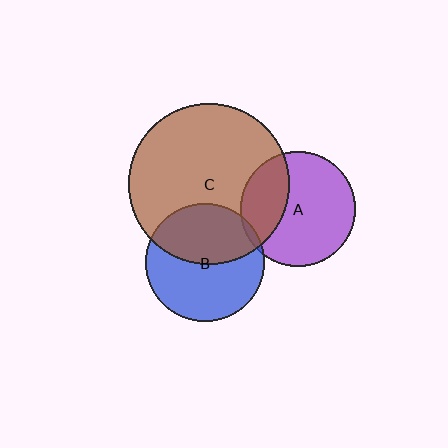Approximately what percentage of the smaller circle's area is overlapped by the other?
Approximately 45%.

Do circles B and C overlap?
Yes.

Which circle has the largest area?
Circle C (brown).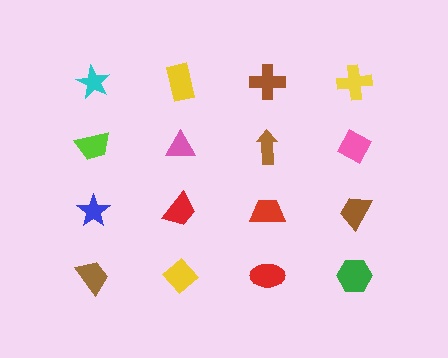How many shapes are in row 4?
4 shapes.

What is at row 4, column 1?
A brown trapezoid.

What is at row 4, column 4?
A green hexagon.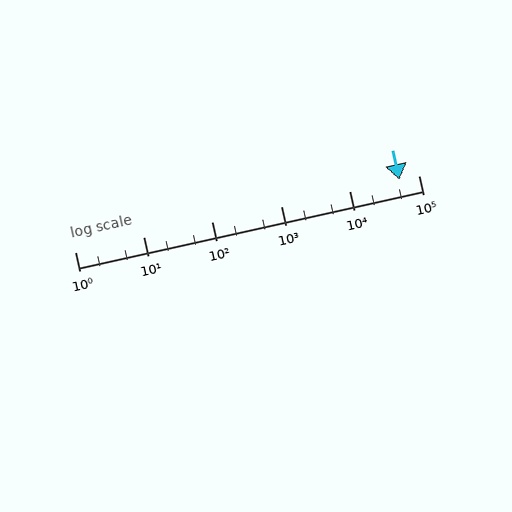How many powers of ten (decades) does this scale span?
The scale spans 5 decades, from 1 to 100000.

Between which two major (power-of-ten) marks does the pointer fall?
The pointer is between 10000 and 100000.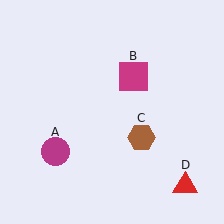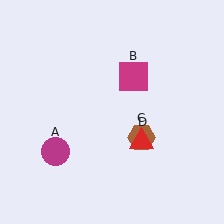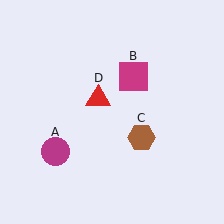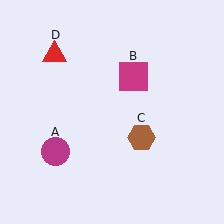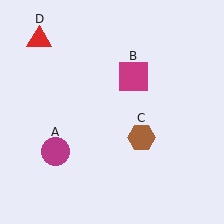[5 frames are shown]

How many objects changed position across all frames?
1 object changed position: red triangle (object D).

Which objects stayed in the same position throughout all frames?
Magenta circle (object A) and magenta square (object B) and brown hexagon (object C) remained stationary.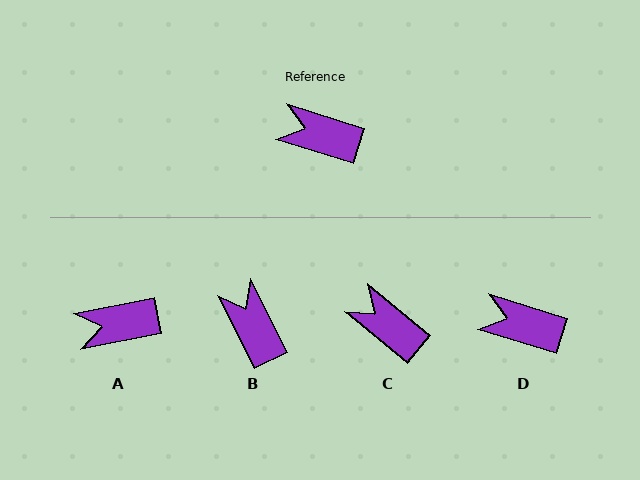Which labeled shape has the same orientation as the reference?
D.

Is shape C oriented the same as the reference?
No, it is off by about 22 degrees.